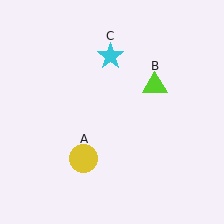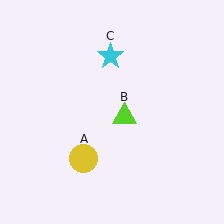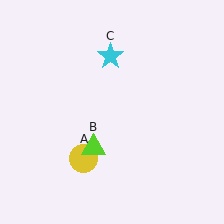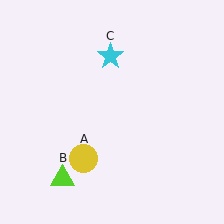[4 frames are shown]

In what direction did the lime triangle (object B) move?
The lime triangle (object B) moved down and to the left.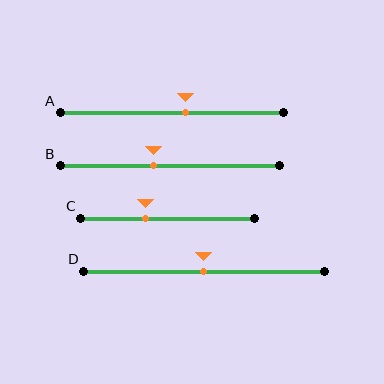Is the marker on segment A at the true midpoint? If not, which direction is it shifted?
No, the marker on segment A is shifted to the right by about 6% of the segment length.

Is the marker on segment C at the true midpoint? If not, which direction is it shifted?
No, the marker on segment C is shifted to the left by about 13% of the segment length.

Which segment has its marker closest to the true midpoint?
Segment D has its marker closest to the true midpoint.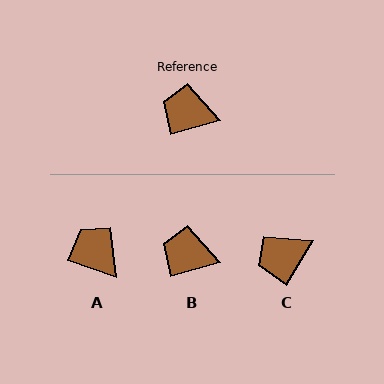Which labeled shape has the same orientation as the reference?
B.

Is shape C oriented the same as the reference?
No, it is off by about 43 degrees.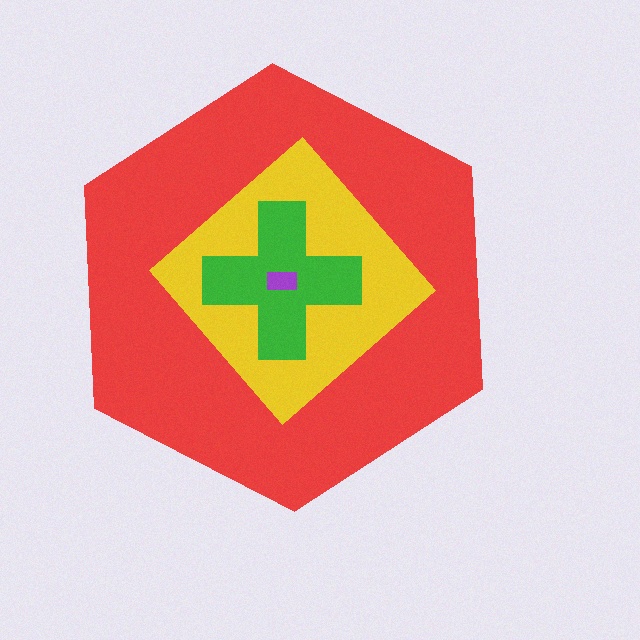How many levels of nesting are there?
4.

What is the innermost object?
The purple rectangle.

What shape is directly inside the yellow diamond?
The green cross.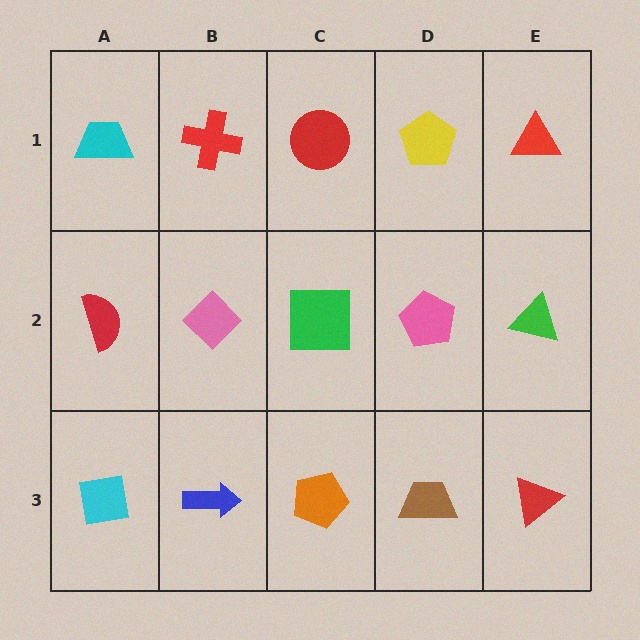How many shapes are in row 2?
5 shapes.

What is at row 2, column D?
A pink pentagon.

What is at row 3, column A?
A cyan square.